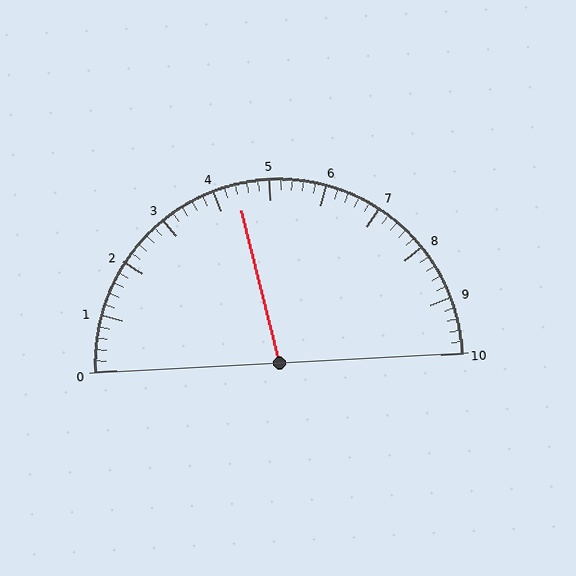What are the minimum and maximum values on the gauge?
The gauge ranges from 0 to 10.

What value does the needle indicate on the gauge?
The needle indicates approximately 4.4.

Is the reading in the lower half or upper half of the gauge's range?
The reading is in the lower half of the range (0 to 10).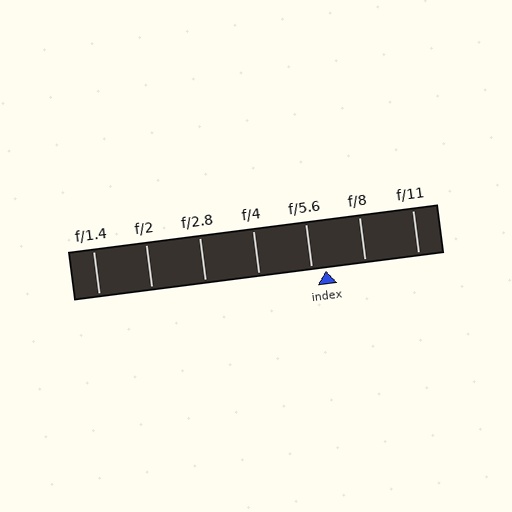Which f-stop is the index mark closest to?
The index mark is closest to f/5.6.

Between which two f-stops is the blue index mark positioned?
The index mark is between f/5.6 and f/8.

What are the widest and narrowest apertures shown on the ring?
The widest aperture shown is f/1.4 and the narrowest is f/11.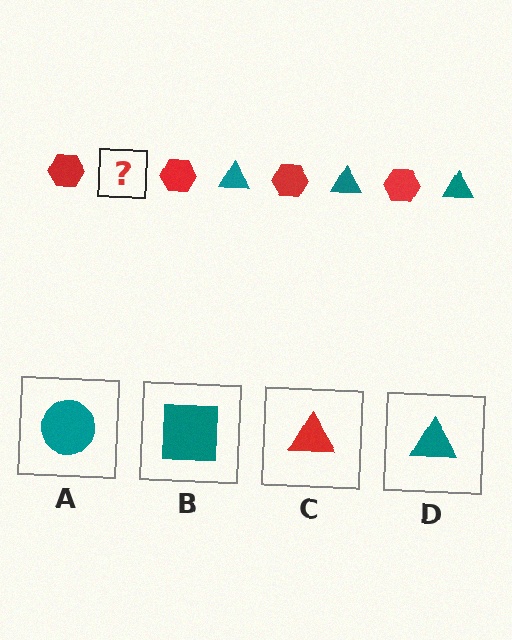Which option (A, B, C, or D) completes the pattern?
D.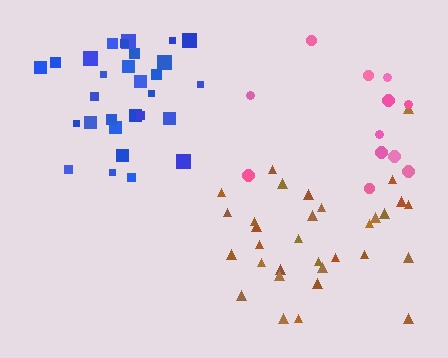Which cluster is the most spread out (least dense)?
Pink.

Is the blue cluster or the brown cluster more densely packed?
Blue.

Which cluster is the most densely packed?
Blue.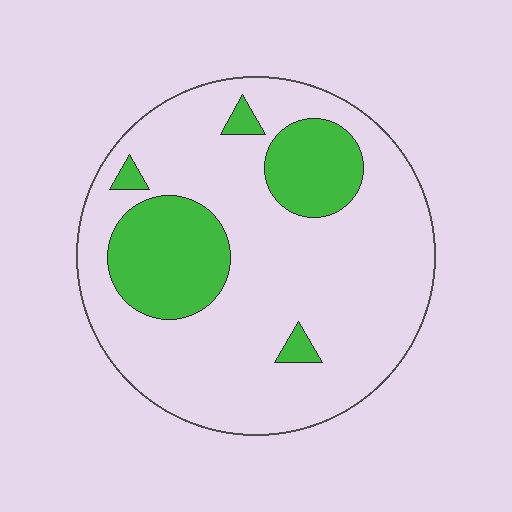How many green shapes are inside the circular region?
5.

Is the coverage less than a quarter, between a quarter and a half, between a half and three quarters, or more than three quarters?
Less than a quarter.